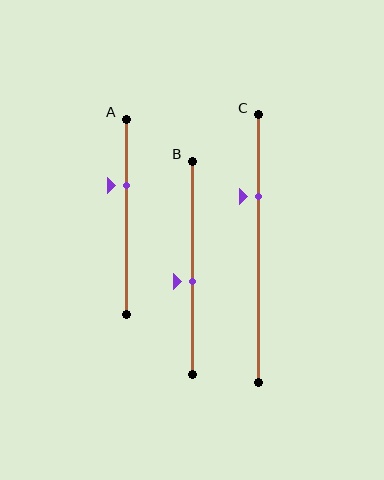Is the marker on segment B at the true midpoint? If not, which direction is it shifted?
No, the marker on segment B is shifted downward by about 6% of the segment length.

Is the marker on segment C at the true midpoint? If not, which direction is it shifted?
No, the marker on segment C is shifted upward by about 20% of the segment length.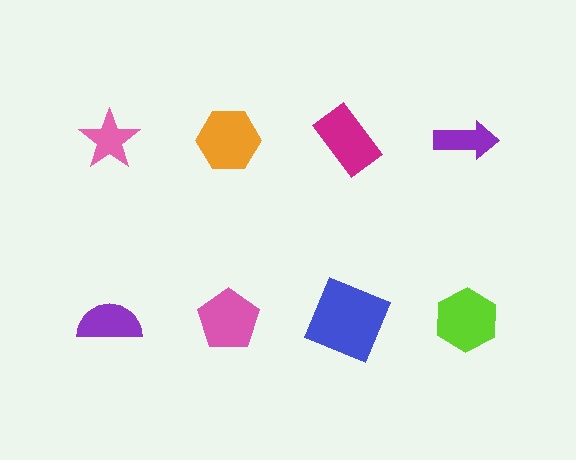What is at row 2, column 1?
A purple semicircle.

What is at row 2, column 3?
A blue square.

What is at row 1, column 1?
A pink star.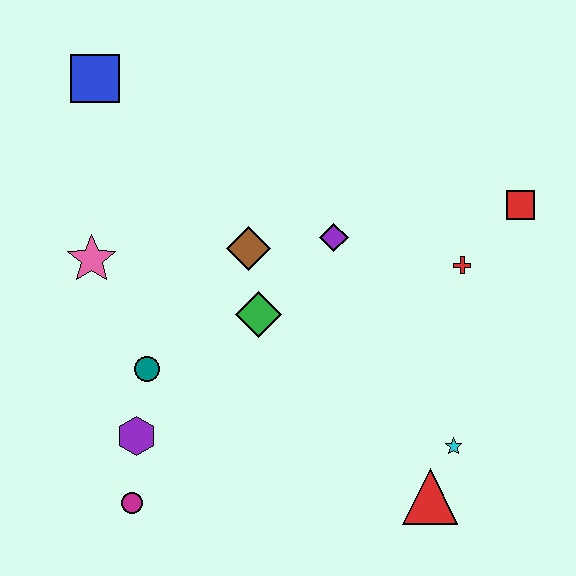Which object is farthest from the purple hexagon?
The red square is farthest from the purple hexagon.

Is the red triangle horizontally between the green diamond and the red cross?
Yes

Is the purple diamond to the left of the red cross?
Yes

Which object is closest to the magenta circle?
The purple hexagon is closest to the magenta circle.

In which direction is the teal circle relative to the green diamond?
The teal circle is to the left of the green diamond.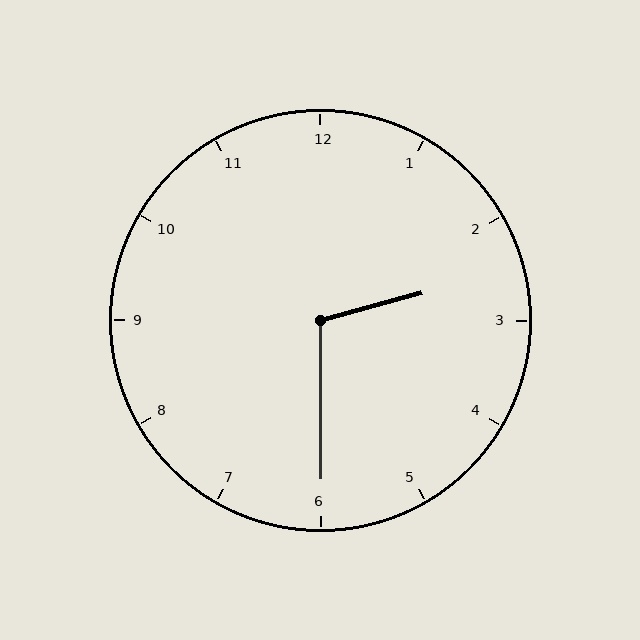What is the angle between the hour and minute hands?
Approximately 105 degrees.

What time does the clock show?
2:30.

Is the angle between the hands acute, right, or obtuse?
It is obtuse.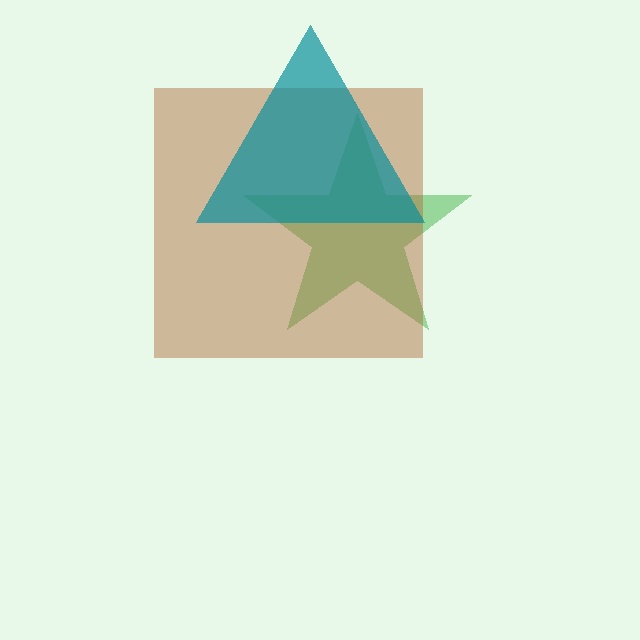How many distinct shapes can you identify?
There are 3 distinct shapes: a green star, a brown square, a teal triangle.